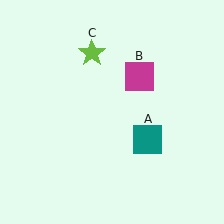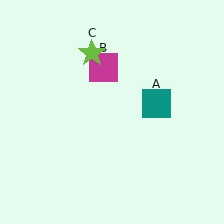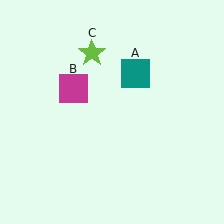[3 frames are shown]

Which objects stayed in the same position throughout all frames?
Lime star (object C) remained stationary.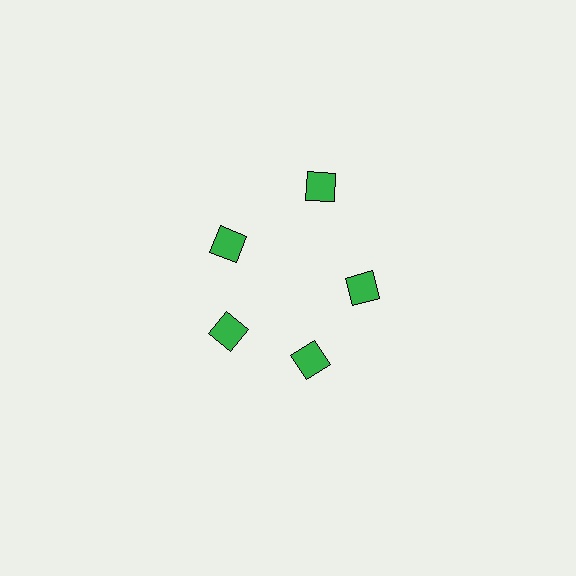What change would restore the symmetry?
The symmetry would be restored by moving it inward, back onto the ring so that all 5 diamonds sit at equal angles and equal distance from the center.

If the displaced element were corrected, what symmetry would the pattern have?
It would have 5-fold rotational symmetry — the pattern would map onto itself every 72 degrees.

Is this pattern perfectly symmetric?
No. The 5 green diamonds are arranged in a ring, but one element near the 1 o'clock position is pushed outward from the center, breaking the 5-fold rotational symmetry.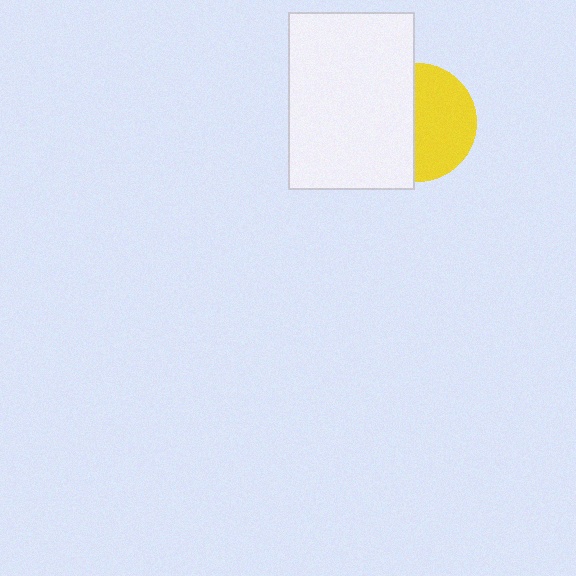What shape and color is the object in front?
The object in front is a white rectangle.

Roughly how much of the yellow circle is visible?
About half of it is visible (roughly 52%).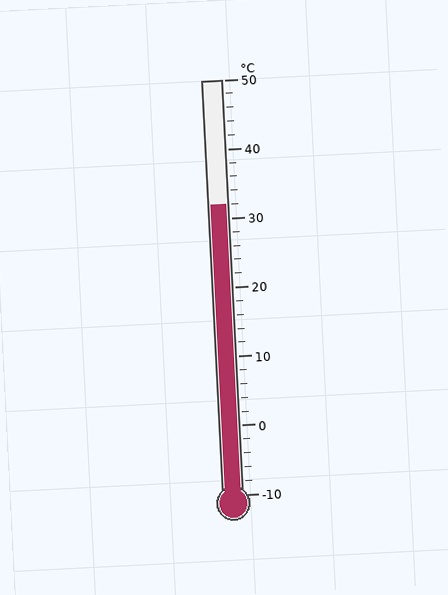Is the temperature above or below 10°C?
The temperature is above 10°C.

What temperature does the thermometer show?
The thermometer shows approximately 32°C.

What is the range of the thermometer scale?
The thermometer scale ranges from -10°C to 50°C.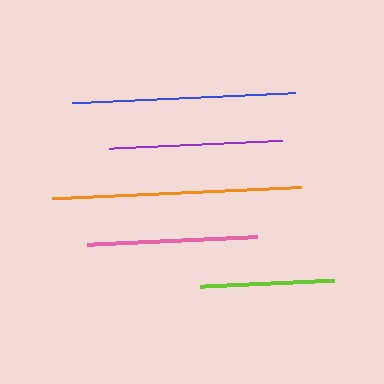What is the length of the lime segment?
The lime segment is approximately 134 pixels long.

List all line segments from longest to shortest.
From longest to shortest: orange, blue, purple, pink, lime.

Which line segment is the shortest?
The lime line is the shortest at approximately 134 pixels.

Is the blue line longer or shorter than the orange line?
The orange line is longer than the blue line.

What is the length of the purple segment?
The purple segment is approximately 173 pixels long.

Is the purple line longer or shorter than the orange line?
The orange line is longer than the purple line.